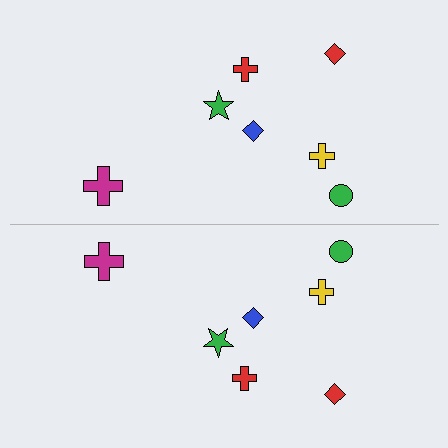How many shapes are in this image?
There are 14 shapes in this image.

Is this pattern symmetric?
Yes, this pattern has bilateral (reflection) symmetry.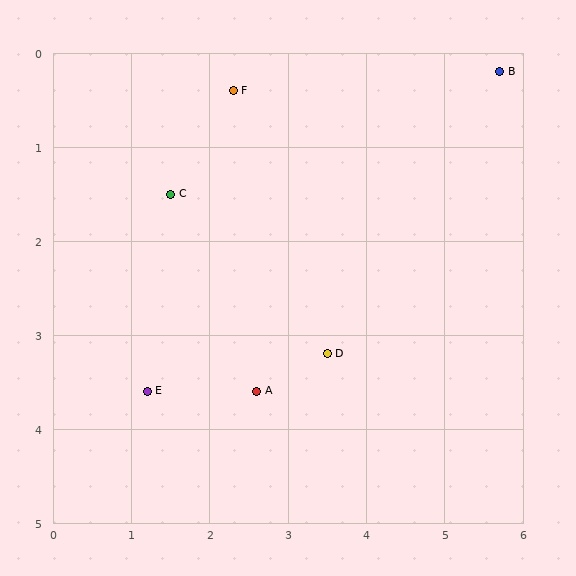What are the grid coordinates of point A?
Point A is at approximately (2.6, 3.6).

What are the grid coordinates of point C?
Point C is at approximately (1.5, 1.5).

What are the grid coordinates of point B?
Point B is at approximately (5.7, 0.2).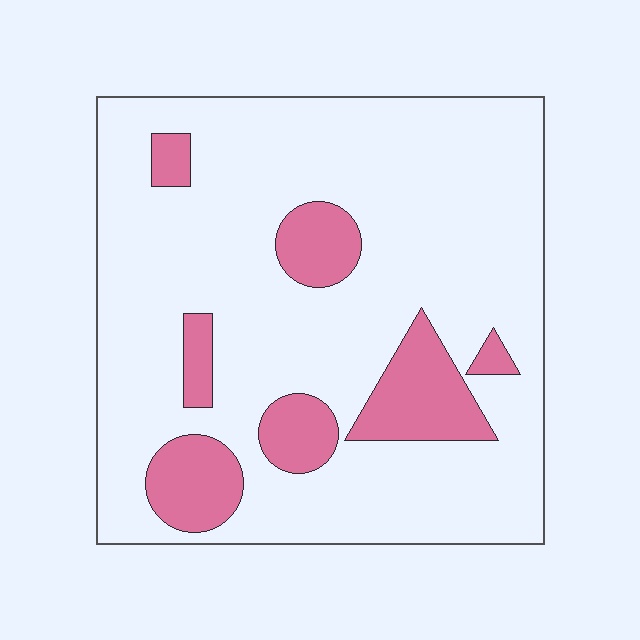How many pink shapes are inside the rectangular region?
7.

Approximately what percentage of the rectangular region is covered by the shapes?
Approximately 20%.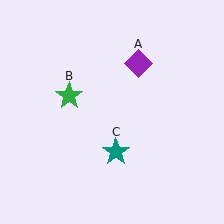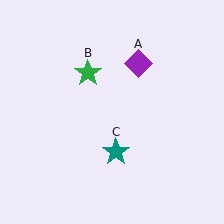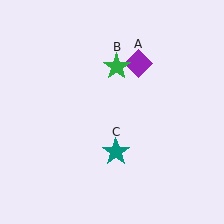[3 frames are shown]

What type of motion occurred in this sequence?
The green star (object B) rotated clockwise around the center of the scene.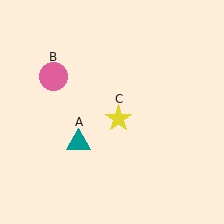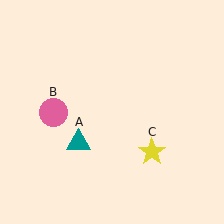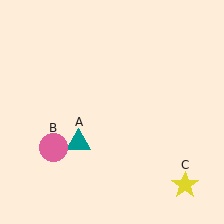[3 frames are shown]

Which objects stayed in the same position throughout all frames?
Teal triangle (object A) remained stationary.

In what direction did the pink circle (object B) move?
The pink circle (object B) moved down.